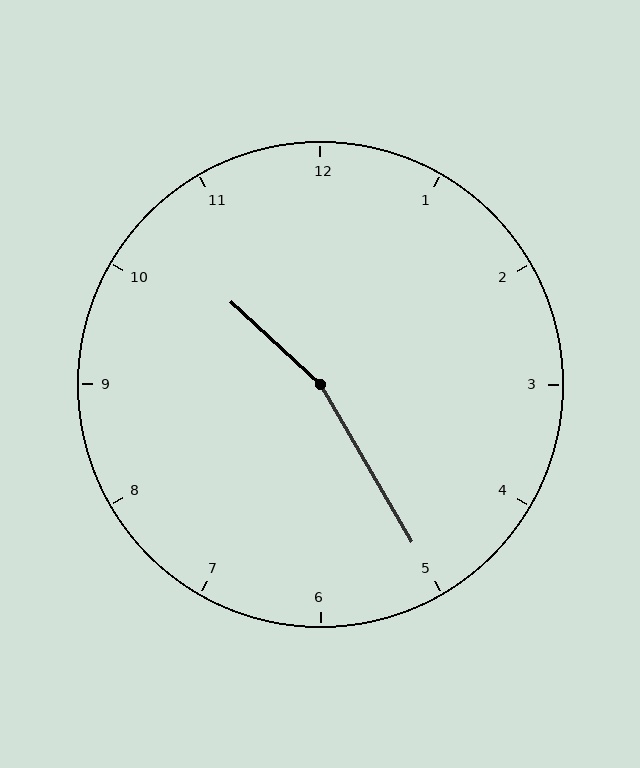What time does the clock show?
10:25.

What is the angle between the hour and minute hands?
Approximately 162 degrees.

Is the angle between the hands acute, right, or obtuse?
It is obtuse.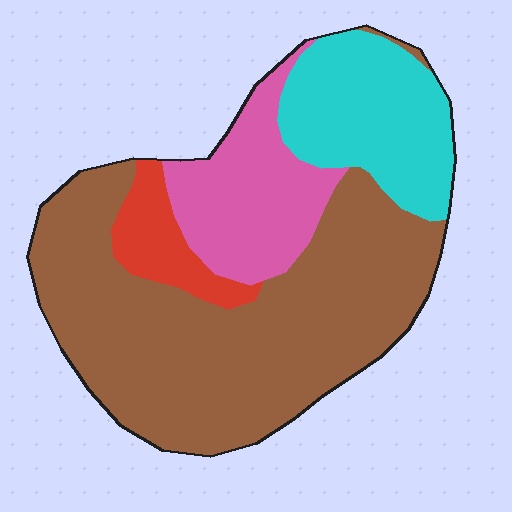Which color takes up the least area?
Red, at roughly 5%.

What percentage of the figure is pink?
Pink takes up about one sixth (1/6) of the figure.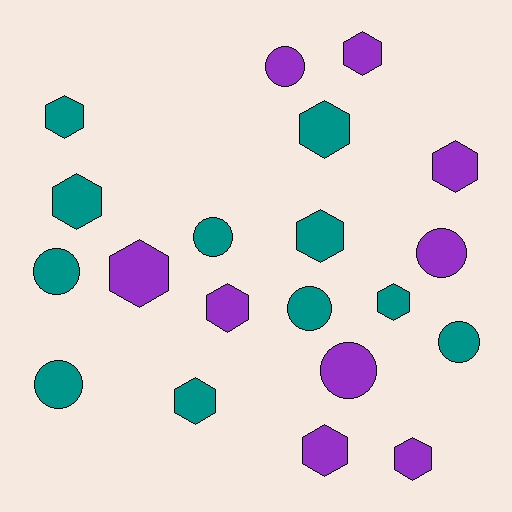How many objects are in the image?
There are 20 objects.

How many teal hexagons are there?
There are 6 teal hexagons.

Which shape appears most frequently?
Hexagon, with 12 objects.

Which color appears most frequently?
Teal, with 11 objects.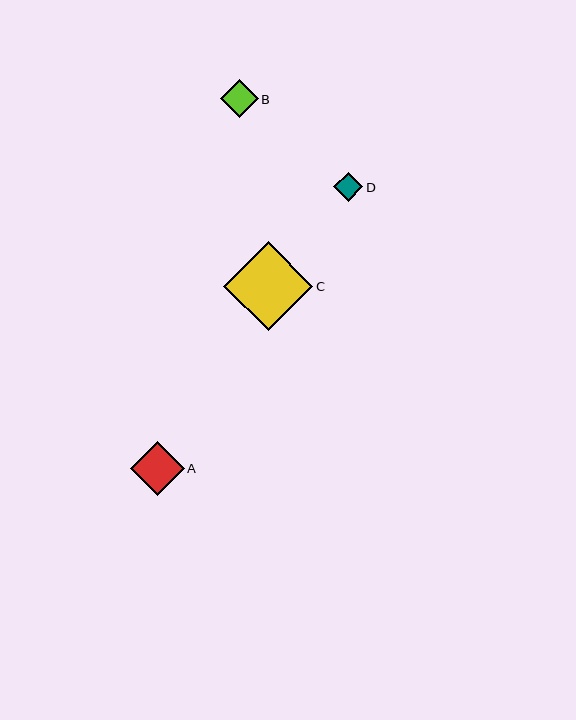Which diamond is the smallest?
Diamond D is the smallest with a size of approximately 29 pixels.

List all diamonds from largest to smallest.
From largest to smallest: C, A, B, D.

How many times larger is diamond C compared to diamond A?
Diamond C is approximately 1.6 times the size of diamond A.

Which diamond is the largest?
Diamond C is the largest with a size of approximately 89 pixels.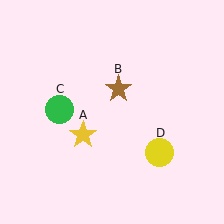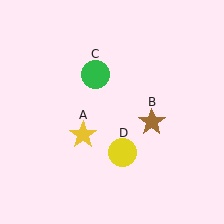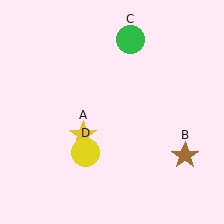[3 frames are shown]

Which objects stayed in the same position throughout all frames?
Yellow star (object A) remained stationary.